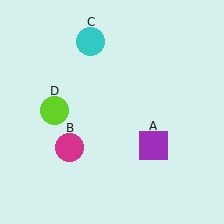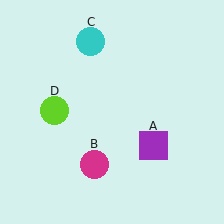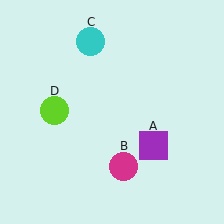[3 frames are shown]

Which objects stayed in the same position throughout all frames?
Purple square (object A) and cyan circle (object C) and lime circle (object D) remained stationary.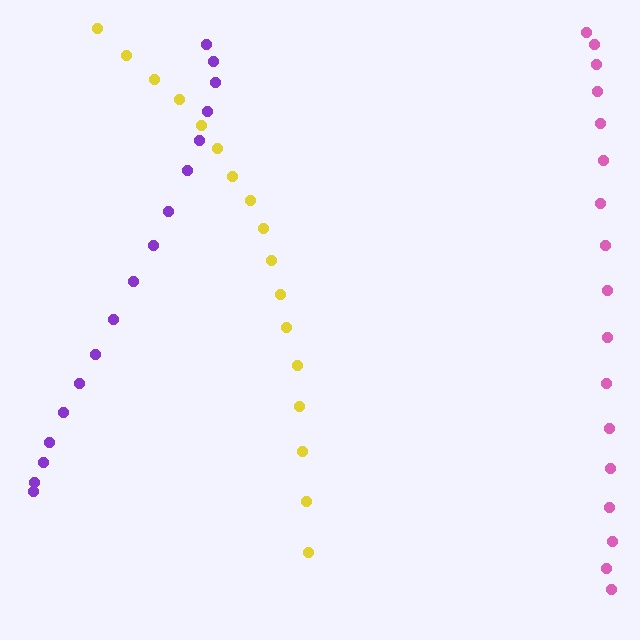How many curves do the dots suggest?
There are 3 distinct paths.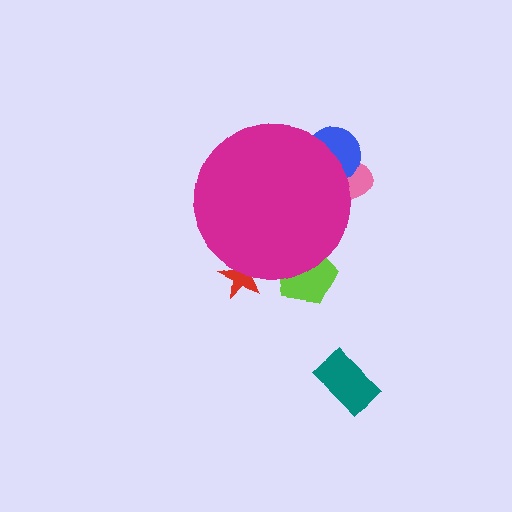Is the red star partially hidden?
Yes, the red star is partially hidden behind the magenta circle.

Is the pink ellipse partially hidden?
Yes, the pink ellipse is partially hidden behind the magenta circle.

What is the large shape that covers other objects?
A magenta circle.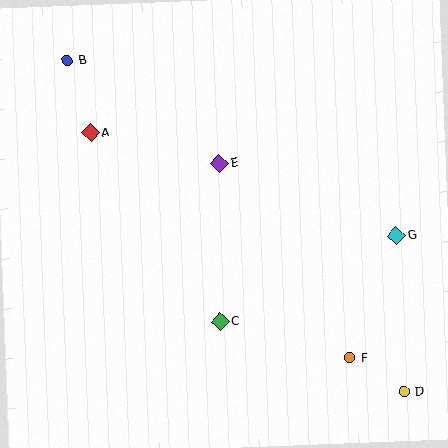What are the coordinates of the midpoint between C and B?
The midpoint between C and B is at (144, 191).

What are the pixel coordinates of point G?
Point G is at (396, 235).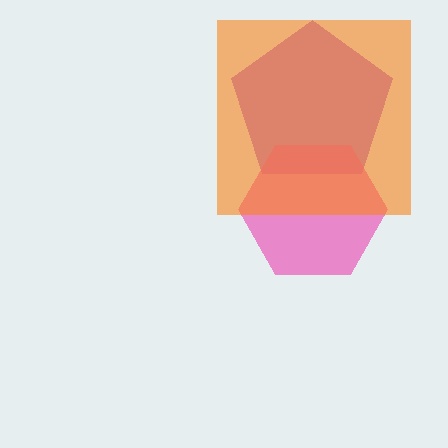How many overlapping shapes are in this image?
There are 3 overlapping shapes in the image.